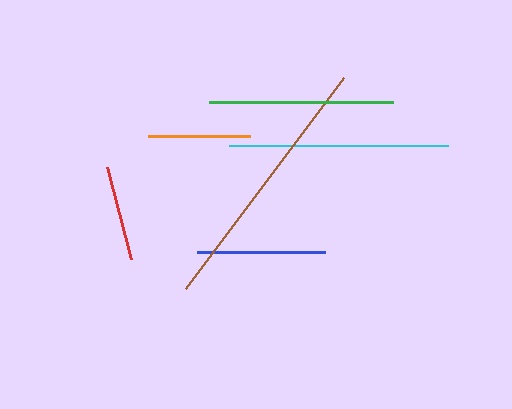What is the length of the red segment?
The red segment is approximately 96 pixels long.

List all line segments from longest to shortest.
From longest to shortest: brown, cyan, green, blue, orange, red.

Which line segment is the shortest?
The red line is the shortest at approximately 96 pixels.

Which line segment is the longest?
The brown line is the longest at approximately 264 pixels.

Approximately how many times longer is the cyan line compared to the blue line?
The cyan line is approximately 1.7 times the length of the blue line.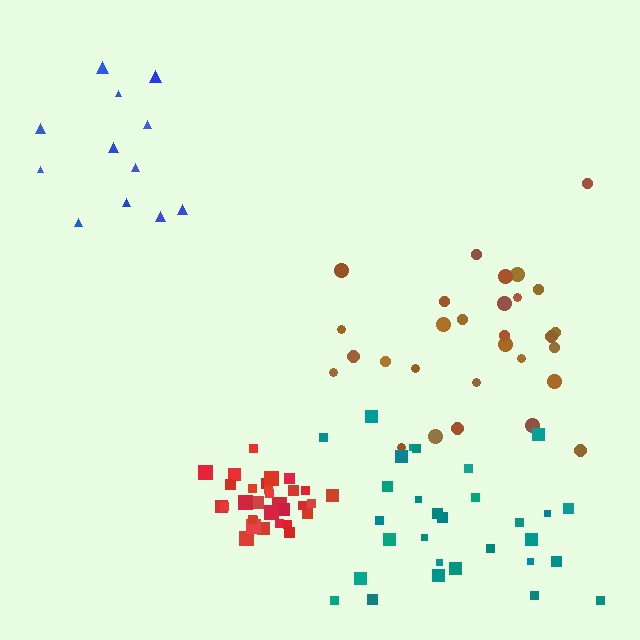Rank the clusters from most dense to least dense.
red, teal, brown, blue.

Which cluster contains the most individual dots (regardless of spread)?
Red (32).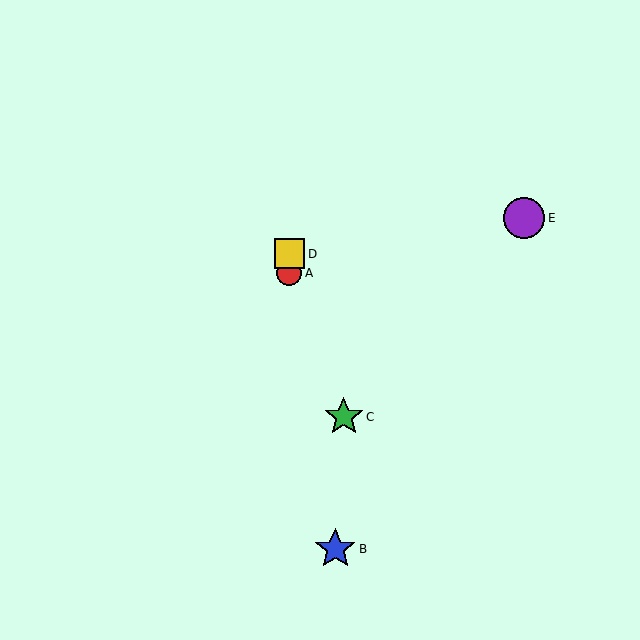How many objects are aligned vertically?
2 objects (A, D) are aligned vertically.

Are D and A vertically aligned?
Yes, both are at x≈289.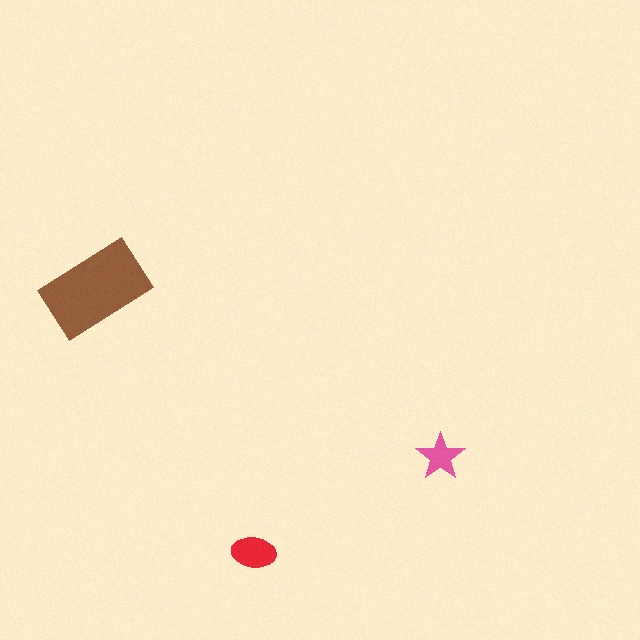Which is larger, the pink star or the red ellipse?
The red ellipse.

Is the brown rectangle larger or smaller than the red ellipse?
Larger.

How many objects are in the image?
There are 3 objects in the image.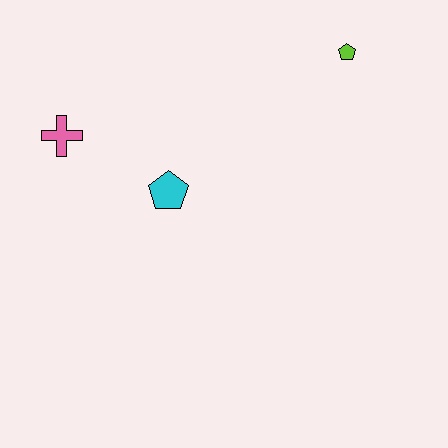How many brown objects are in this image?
There are no brown objects.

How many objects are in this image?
There are 3 objects.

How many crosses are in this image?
There is 1 cross.